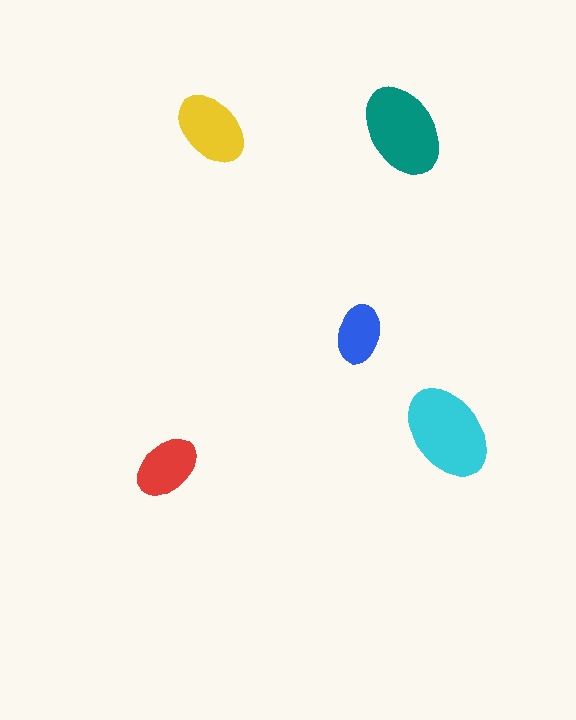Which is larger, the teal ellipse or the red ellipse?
The teal one.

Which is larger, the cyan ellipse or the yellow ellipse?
The cyan one.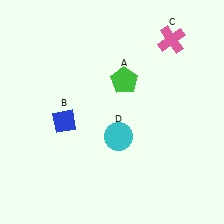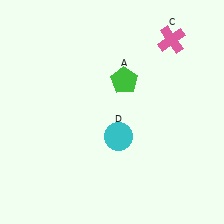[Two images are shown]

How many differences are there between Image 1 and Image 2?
There is 1 difference between the two images.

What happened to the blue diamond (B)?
The blue diamond (B) was removed in Image 2. It was in the bottom-left area of Image 1.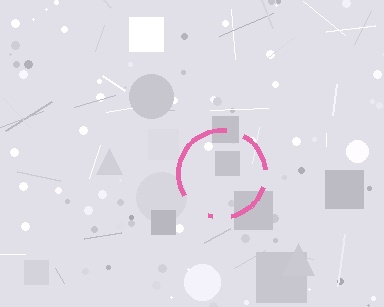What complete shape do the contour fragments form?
The contour fragments form a circle.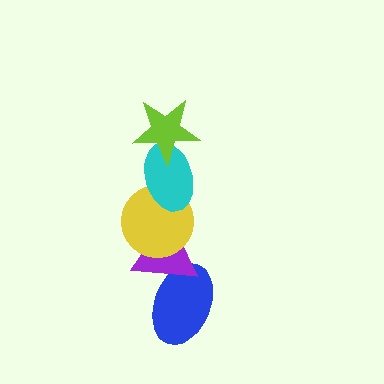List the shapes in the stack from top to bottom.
From top to bottom: the lime star, the cyan ellipse, the yellow circle, the purple triangle, the blue ellipse.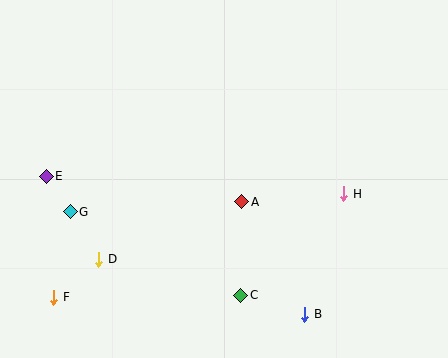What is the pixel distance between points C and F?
The distance between C and F is 187 pixels.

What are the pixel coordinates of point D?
Point D is at (99, 259).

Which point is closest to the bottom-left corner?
Point F is closest to the bottom-left corner.